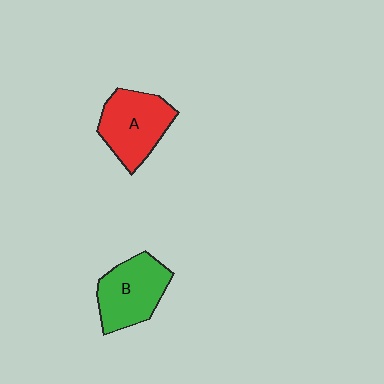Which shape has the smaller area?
Shape B (green).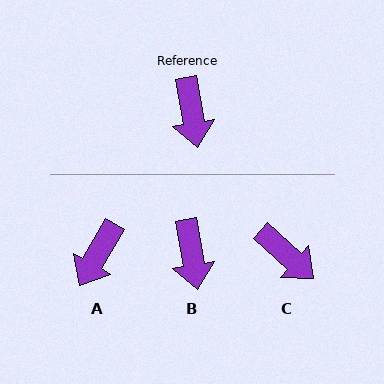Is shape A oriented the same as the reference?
No, it is off by about 39 degrees.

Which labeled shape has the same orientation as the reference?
B.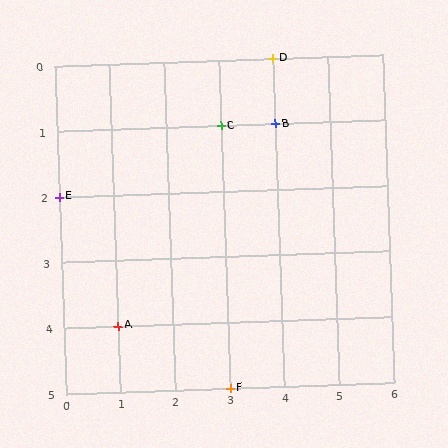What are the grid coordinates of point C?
Point C is at grid coordinates (3, 1).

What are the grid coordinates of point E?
Point E is at grid coordinates (0, 2).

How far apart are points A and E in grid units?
Points A and E are 1 column and 2 rows apart (about 2.2 grid units diagonally).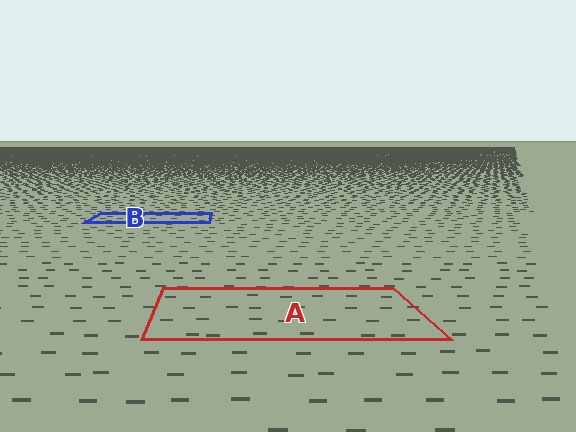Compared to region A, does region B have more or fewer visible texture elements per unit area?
Region B has more texture elements per unit area — they are packed more densely because it is farther away.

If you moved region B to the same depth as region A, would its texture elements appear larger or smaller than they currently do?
They would appear larger. At a closer depth, the same texture elements are projected at a bigger on-screen size.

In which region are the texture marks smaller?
The texture marks are smaller in region B, because it is farther away.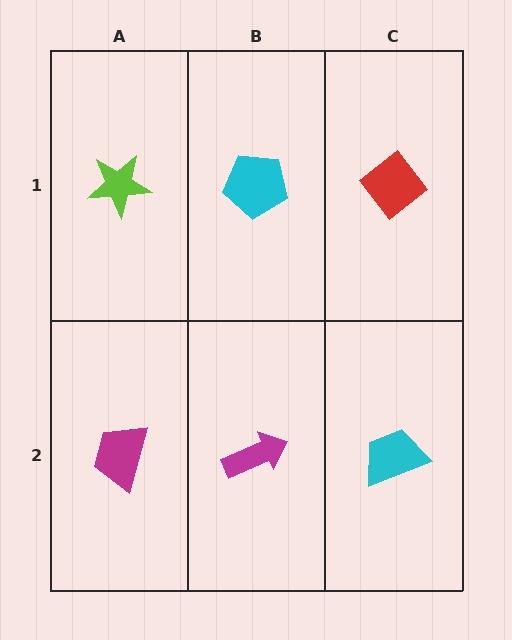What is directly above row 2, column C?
A red diamond.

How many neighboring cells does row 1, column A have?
2.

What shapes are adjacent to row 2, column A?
A lime star (row 1, column A), a magenta arrow (row 2, column B).